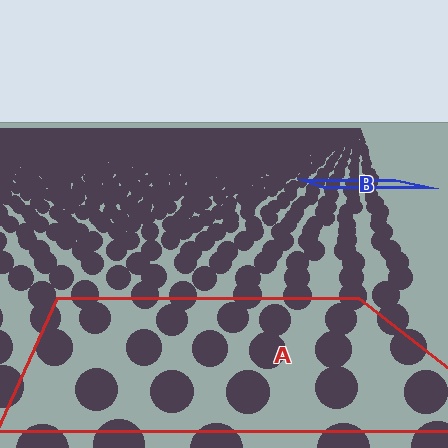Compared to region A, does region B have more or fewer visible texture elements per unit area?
Region B has more texture elements per unit area — they are packed more densely because it is farther away.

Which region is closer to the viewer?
Region A is closer. The texture elements there are larger and more spread out.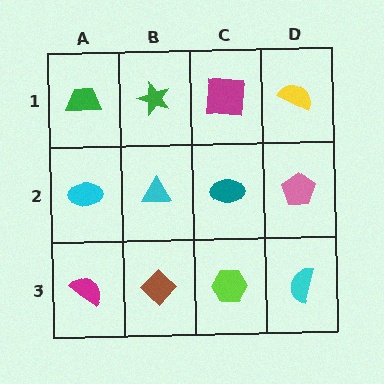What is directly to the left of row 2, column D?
A teal ellipse.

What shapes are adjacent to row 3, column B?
A cyan triangle (row 2, column B), a magenta semicircle (row 3, column A), a lime hexagon (row 3, column C).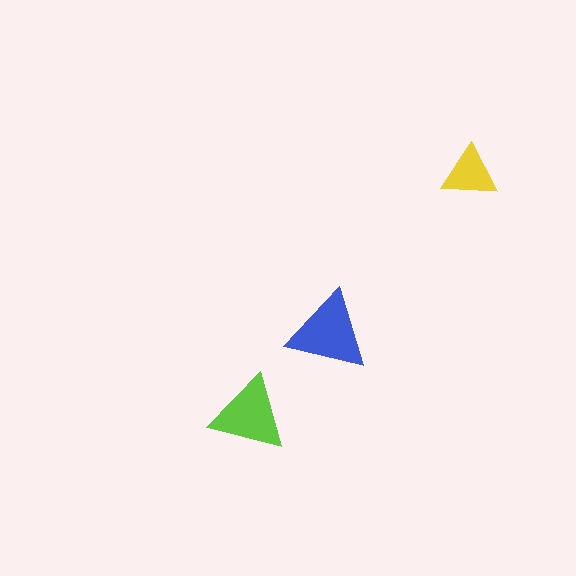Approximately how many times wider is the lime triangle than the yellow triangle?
About 1.5 times wider.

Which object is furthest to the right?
The yellow triangle is rightmost.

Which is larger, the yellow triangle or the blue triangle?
The blue one.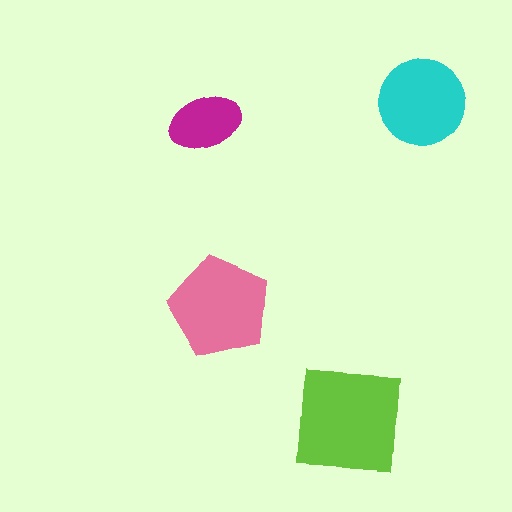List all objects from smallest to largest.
The magenta ellipse, the cyan circle, the pink pentagon, the lime square.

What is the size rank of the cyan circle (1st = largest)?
3rd.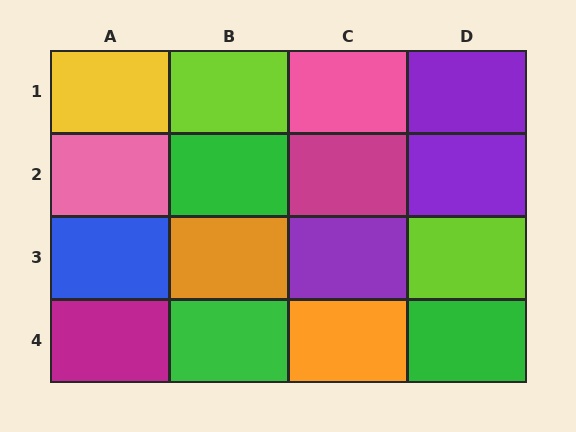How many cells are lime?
2 cells are lime.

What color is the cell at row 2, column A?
Pink.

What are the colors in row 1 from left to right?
Yellow, lime, pink, purple.